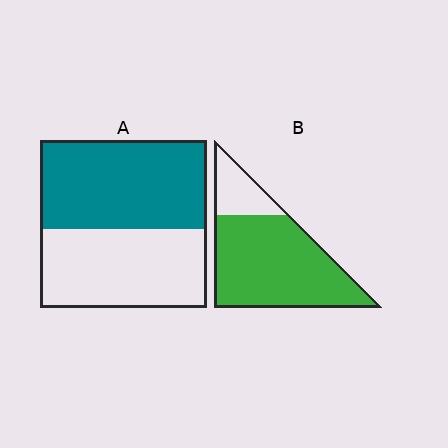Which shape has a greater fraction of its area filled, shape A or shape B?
Shape B.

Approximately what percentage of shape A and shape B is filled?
A is approximately 55% and B is approximately 80%.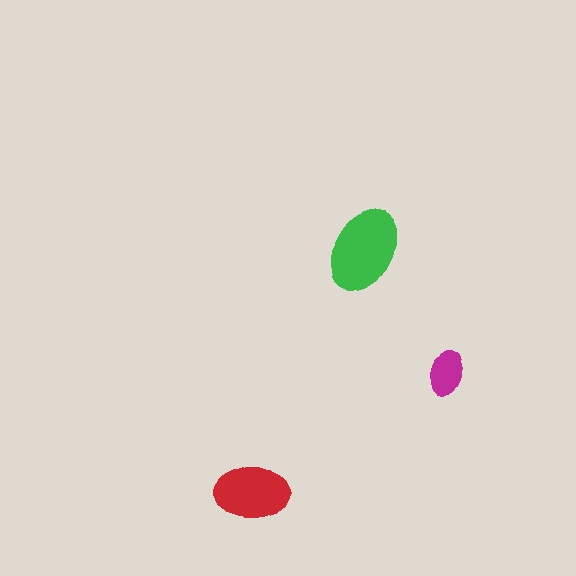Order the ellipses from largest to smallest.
the green one, the red one, the magenta one.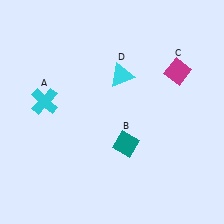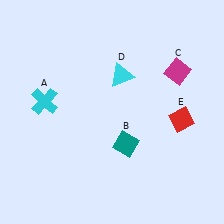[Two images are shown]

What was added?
A red diamond (E) was added in Image 2.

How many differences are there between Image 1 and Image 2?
There is 1 difference between the two images.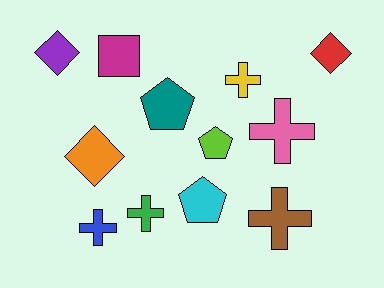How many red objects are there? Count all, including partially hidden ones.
There is 1 red object.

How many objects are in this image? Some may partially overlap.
There are 12 objects.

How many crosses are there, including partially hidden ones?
There are 5 crosses.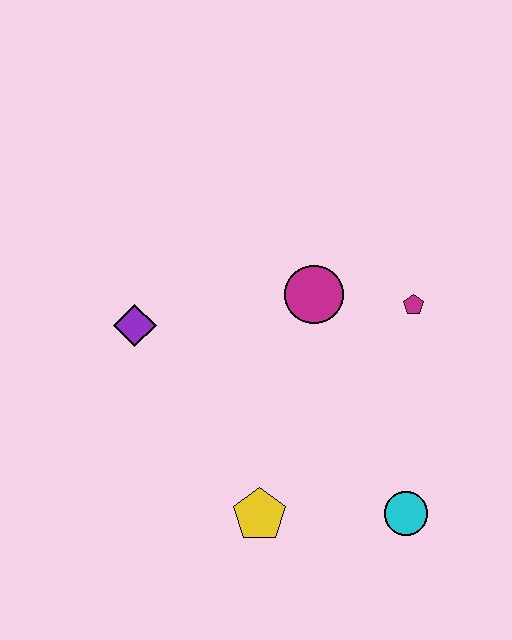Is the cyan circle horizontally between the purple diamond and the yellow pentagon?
No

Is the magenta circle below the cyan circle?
No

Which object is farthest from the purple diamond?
The cyan circle is farthest from the purple diamond.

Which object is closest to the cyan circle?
The yellow pentagon is closest to the cyan circle.